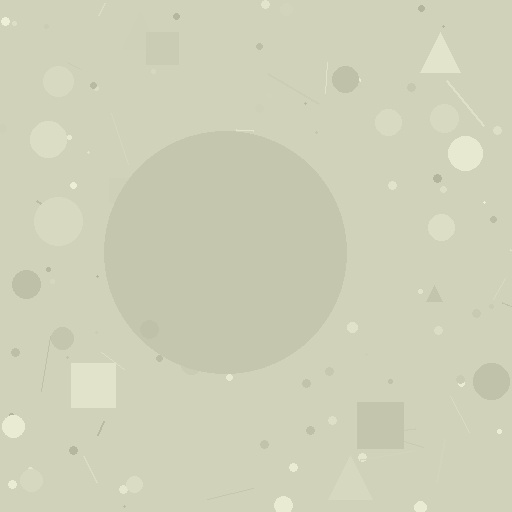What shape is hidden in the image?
A circle is hidden in the image.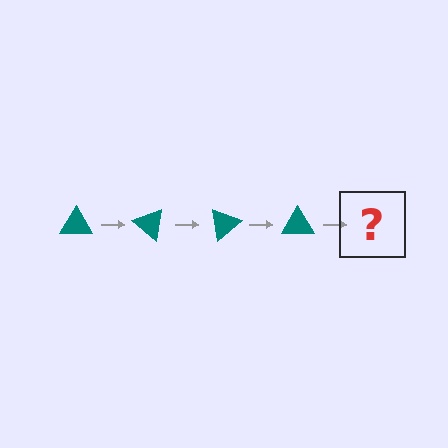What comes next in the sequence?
The next element should be a teal triangle rotated 160 degrees.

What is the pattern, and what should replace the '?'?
The pattern is that the triangle rotates 40 degrees each step. The '?' should be a teal triangle rotated 160 degrees.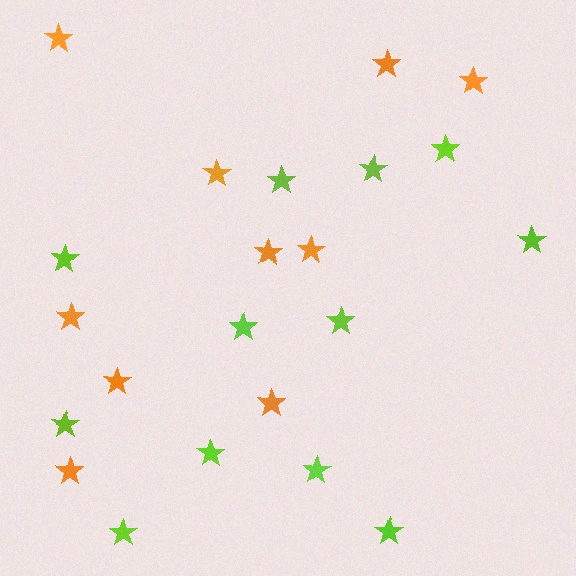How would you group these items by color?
There are 2 groups: one group of lime stars (12) and one group of orange stars (10).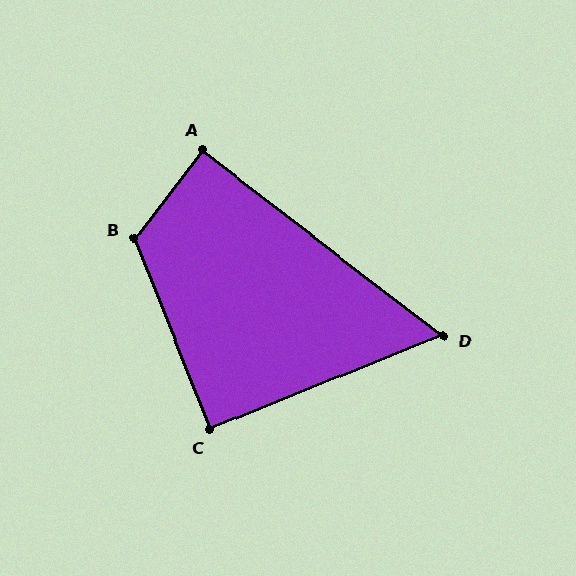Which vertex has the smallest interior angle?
D, at approximately 60 degrees.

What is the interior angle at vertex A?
Approximately 90 degrees (approximately right).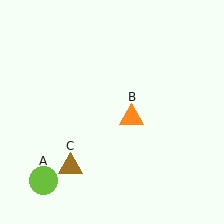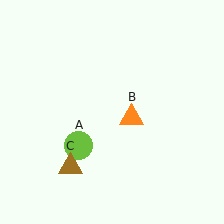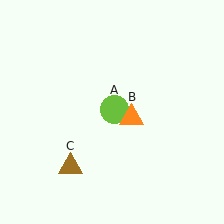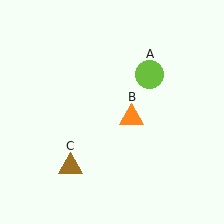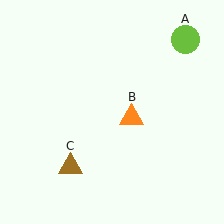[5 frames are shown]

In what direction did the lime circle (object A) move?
The lime circle (object A) moved up and to the right.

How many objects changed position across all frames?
1 object changed position: lime circle (object A).